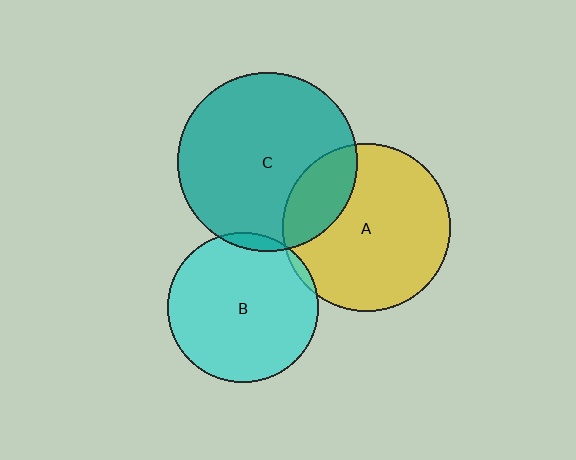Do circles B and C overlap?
Yes.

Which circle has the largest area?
Circle C (teal).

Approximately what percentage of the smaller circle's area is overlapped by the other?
Approximately 5%.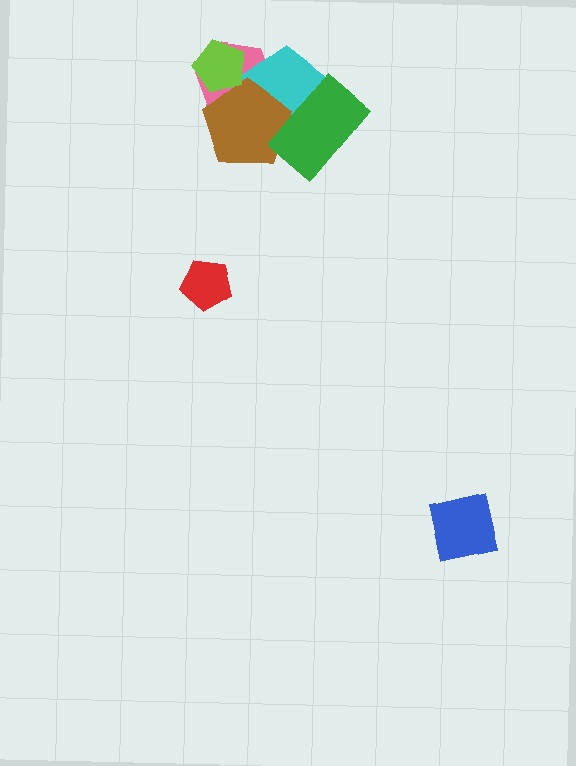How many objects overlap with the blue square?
0 objects overlap with the blue square.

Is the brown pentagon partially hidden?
Yes, it is partially covered by another shape.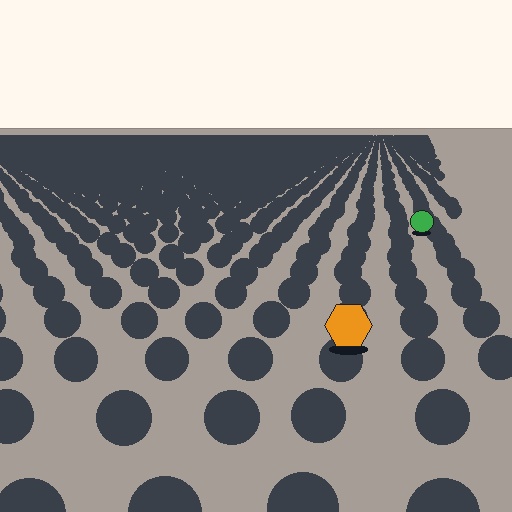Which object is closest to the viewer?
The orange hexagon is closest. The texture marks near it are larger and more spread out.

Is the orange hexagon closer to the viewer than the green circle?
Yes. The orange hexagon is closer — you can tell from the texture gradient: the ground texture is coarser near it.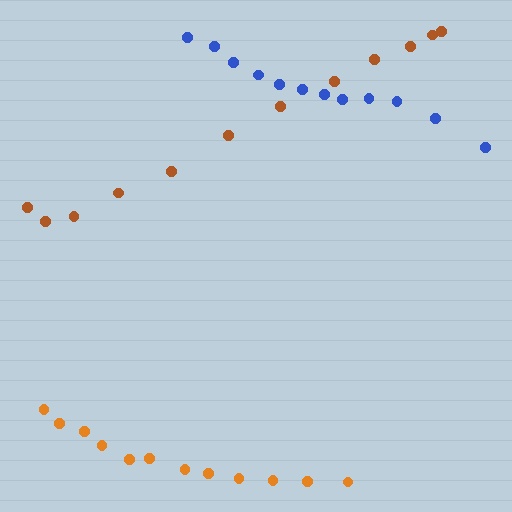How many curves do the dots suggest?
There are 3 distinct paths.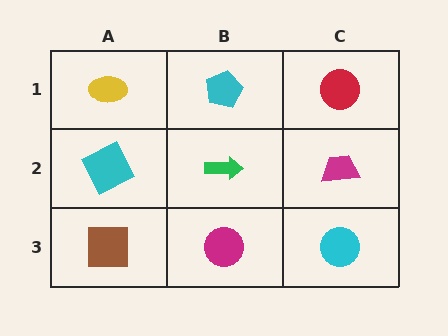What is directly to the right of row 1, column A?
A cyan pentagon.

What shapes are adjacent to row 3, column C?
A magenta trapezoid (row 2, column C), a magenta circle (row 3, column B).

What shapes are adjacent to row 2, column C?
A red circle (row 1, column C), a cyan circle (row 3, column C), a green arrow (row 2, column B).